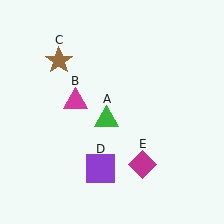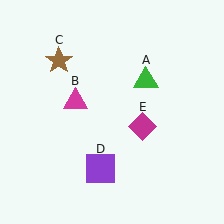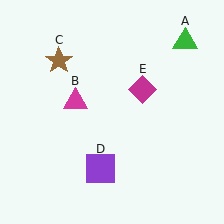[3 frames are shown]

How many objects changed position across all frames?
2 objects changed position: green triangle (object A), magenta diamond (object E).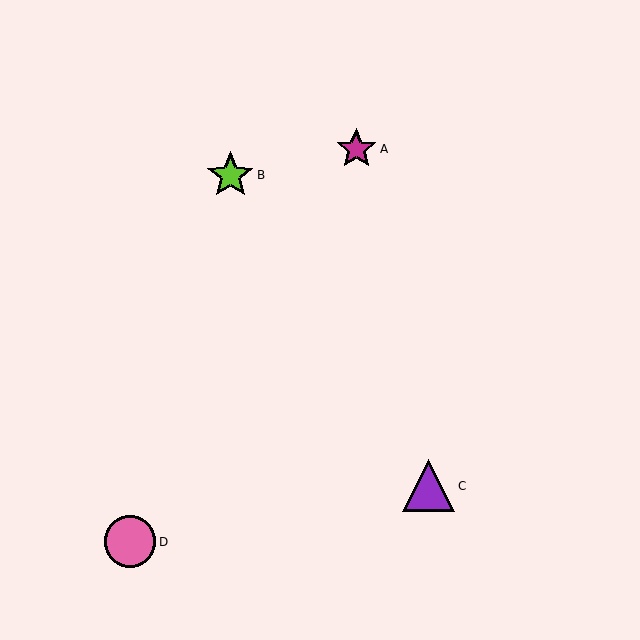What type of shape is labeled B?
Shape B is a lime star.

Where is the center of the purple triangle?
The center of the purple triangle is at (429, 486).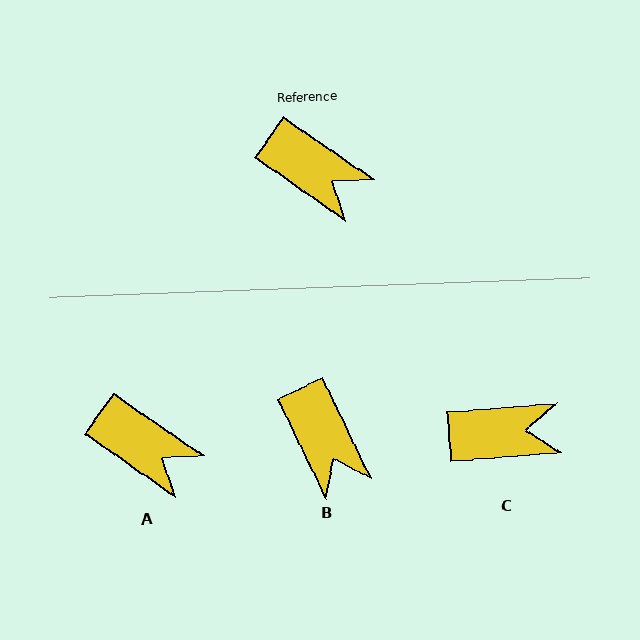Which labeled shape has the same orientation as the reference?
A.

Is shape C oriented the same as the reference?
No, it is off by about 39 degrees.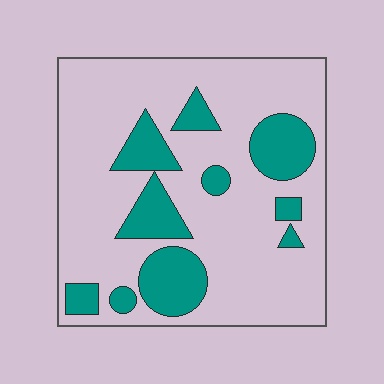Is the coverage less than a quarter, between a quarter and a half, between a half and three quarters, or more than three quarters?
Less than a quarter.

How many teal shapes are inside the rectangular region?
10.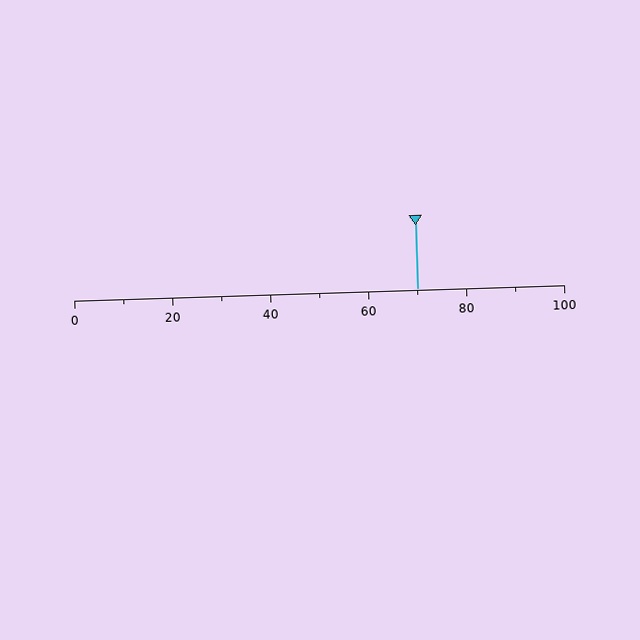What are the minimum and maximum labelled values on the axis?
The axis runs from 0 to 100.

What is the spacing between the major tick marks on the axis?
The major ticks are spaced 20 apart.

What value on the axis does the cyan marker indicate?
The marker indicates approximately 70.